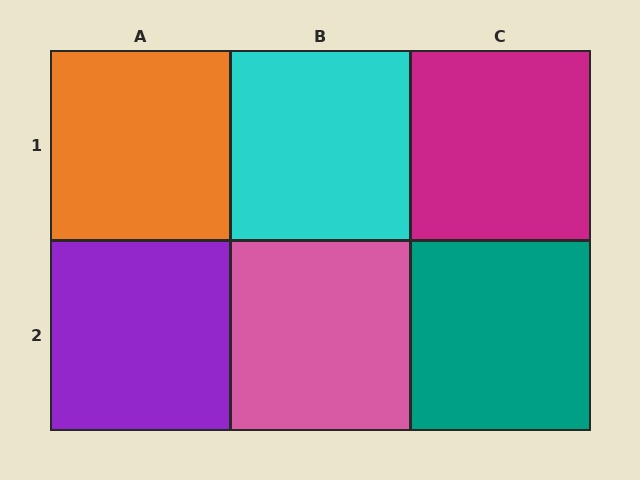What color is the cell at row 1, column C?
Magenta.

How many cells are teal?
1 cell is teal.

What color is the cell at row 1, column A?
Orange.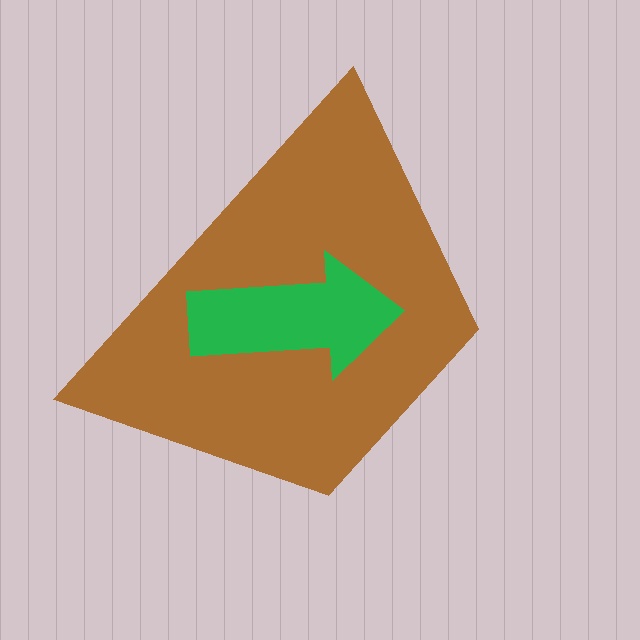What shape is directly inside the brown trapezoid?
The green arrow.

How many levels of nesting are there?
2.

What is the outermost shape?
The brown trapezoid.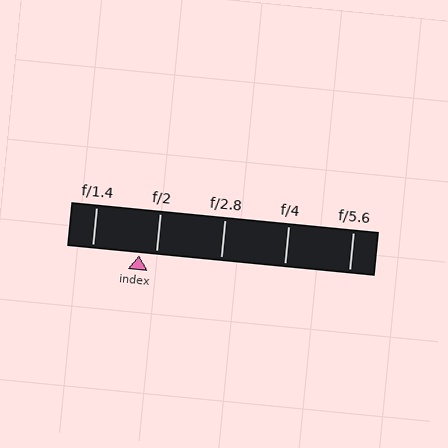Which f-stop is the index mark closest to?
The index mark is closest to f/2.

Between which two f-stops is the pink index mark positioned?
The index mark is between f/1.4 and f/2.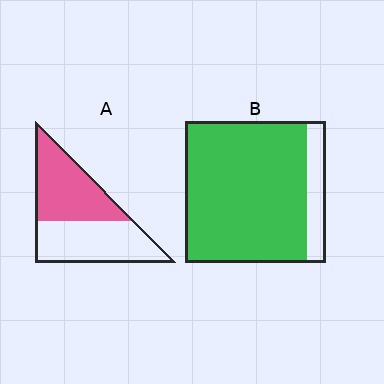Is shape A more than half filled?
Roughly half.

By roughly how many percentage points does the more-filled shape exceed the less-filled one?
By roughly 35 percentage points (B over A).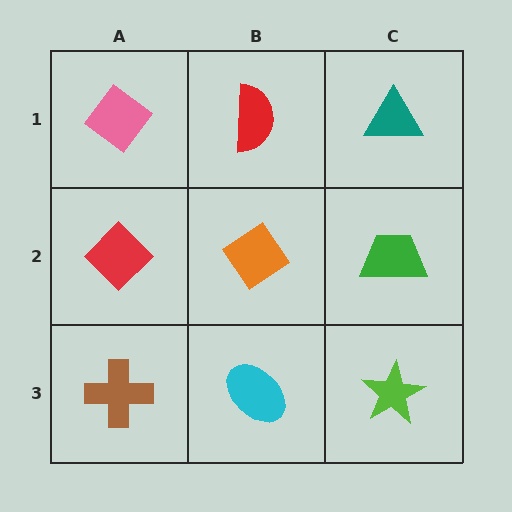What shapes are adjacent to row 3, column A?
A red diamond (row 2, column A), a cyan ellipse (row 3, column B).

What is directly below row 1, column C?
A green trapezoid.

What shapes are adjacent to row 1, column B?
An orange diamond (row 2, column B), a pink diamond (row 1, column A), a teal triangle (row 1, column C).